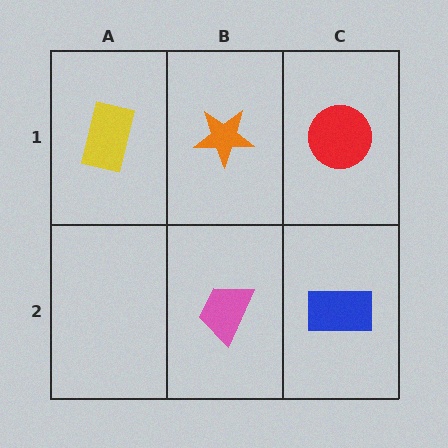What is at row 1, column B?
An orange star.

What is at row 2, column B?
A pink trapezoid.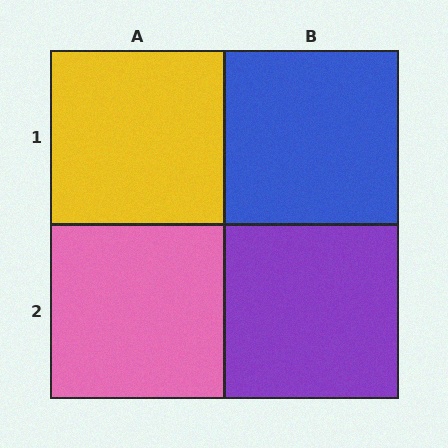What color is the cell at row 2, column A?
Pink.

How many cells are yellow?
1 cell is yellow.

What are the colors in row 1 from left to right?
Yellow, blue.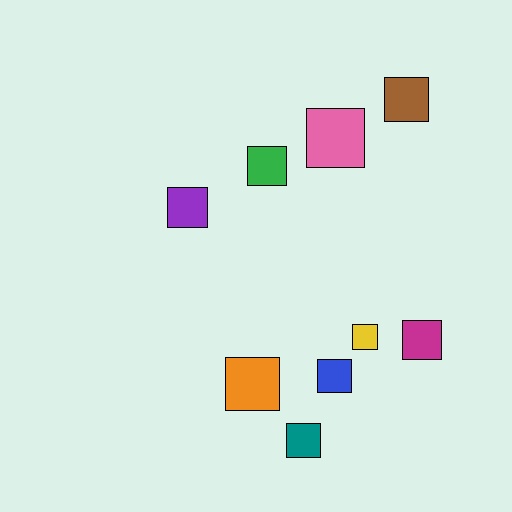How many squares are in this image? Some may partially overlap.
There are 9 squares.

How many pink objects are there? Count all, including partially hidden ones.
There is 1 pink object.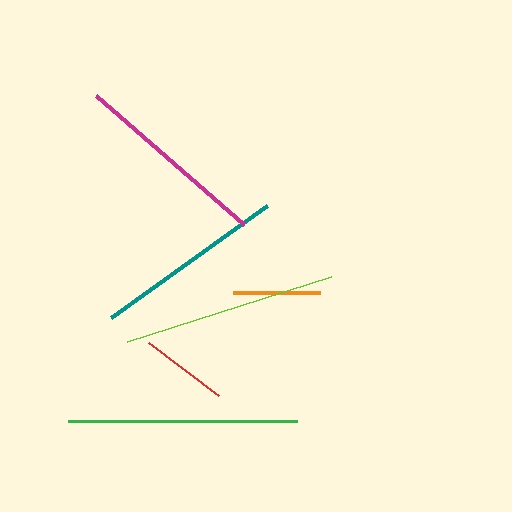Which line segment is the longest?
The green line is the longest at approximately 229 pixels.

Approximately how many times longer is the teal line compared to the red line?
The teal line is approximately 2.2 times the length of the red line.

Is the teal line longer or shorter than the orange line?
The teal line is longer than the orange line.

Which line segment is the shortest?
The orange line is the shortest at approximately 87 pixels.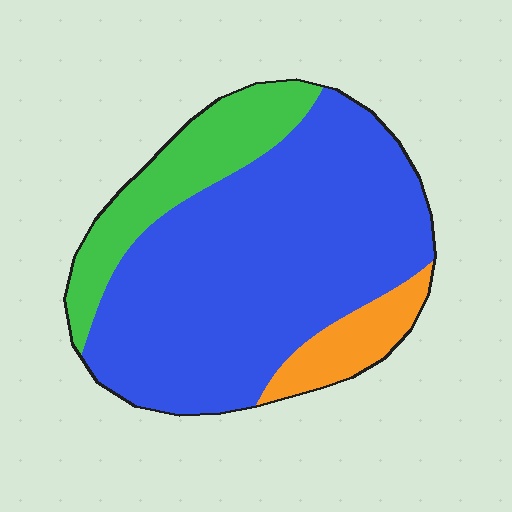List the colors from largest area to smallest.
From largest to smallest: blue, green, orange.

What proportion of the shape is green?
Green takes up less than a quarter of the shape.